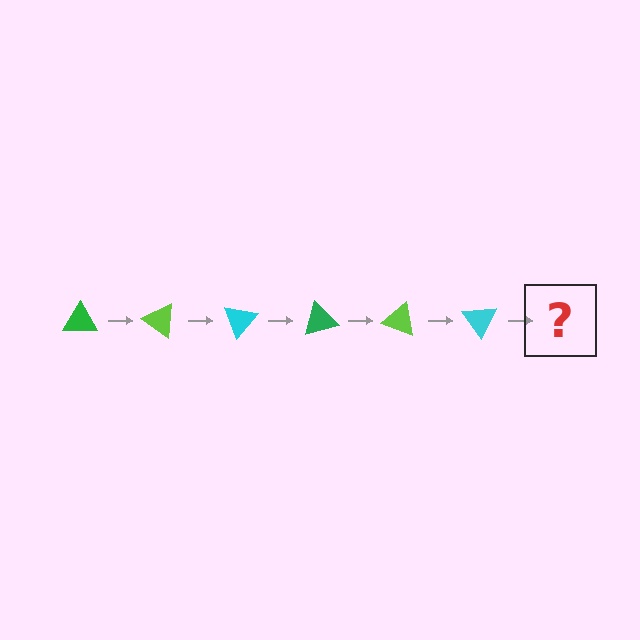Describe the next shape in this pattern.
It should be a green triangle, rotated 210 degrees from the start.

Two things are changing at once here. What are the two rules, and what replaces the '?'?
The two rules are that it rotates 35 degrees each step and the color cycles through green, lime, and cyan. The '?' should be a green triangle, rotated 210 degrees from the start.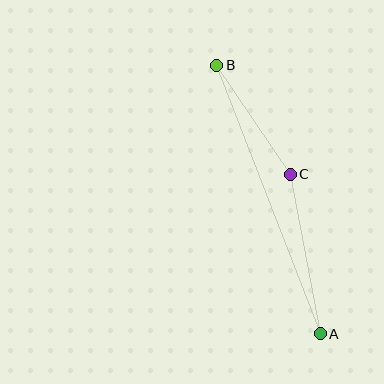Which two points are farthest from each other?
Points A and B are farthest from each other.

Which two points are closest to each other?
Points B and C are closest to each other.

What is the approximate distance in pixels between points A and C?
The distance between A and C is approximately 162 pixels.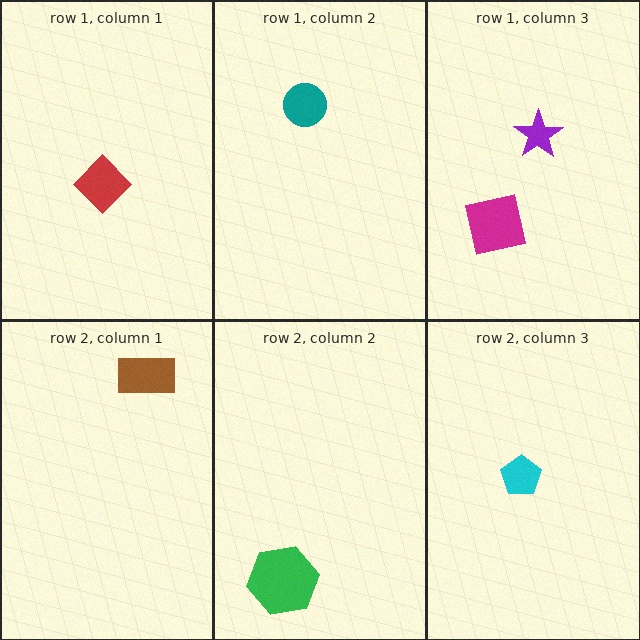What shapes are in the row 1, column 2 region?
The teal circle.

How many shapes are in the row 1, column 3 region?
2.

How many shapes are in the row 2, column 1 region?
1.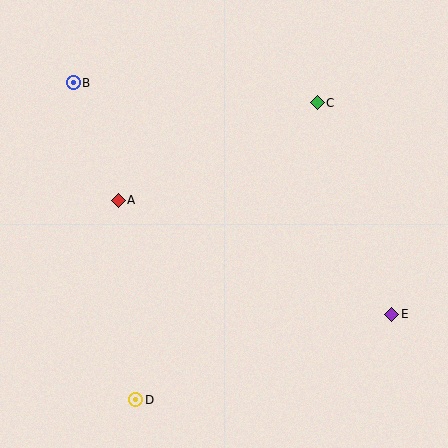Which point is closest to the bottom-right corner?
Point E is closest to the bottom-right corner.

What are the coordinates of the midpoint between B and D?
The midpoint between B and D is at (104, 241).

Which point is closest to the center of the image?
Point A at (118, 200) is closest to the center.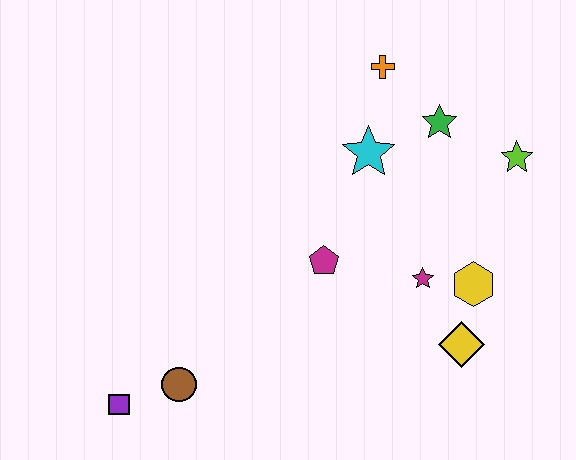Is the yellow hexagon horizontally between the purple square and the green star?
No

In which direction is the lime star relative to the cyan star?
The lime star is to the right of the cyan star.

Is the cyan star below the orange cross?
Yes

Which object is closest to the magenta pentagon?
The magenta star is closest to the magenta pentagon.